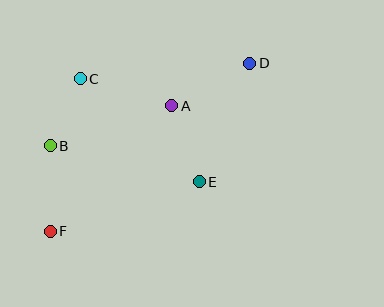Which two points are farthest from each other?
Points D and F are farthest from each other.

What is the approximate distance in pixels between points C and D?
The distance between C and D is approximately 170 pixels.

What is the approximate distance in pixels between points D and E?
The distance between D and E is approximately 129 pixels.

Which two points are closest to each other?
Points B and C are closest to each other.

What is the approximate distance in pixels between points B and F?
The distance between B and F is approximately 86 pixels.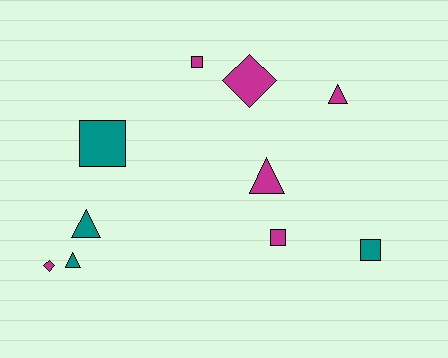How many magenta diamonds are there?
There are 2 magenta diamonds.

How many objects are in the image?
There are 10 objects.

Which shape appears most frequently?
Square, with 4 objects.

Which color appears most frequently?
Magenta, with 6 objects.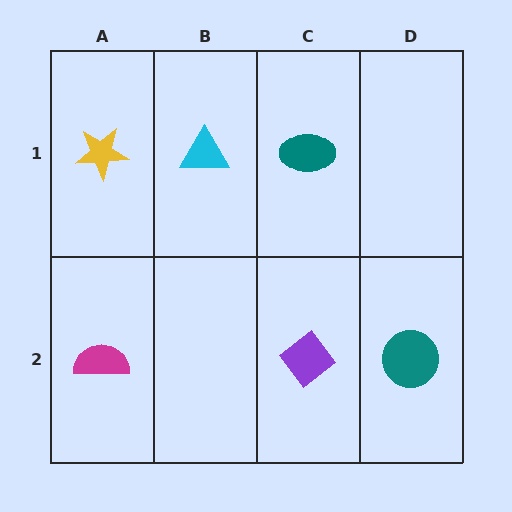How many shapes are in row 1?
3 shapes.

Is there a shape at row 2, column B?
No, that cell is empty.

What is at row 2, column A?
A magenta semicircle.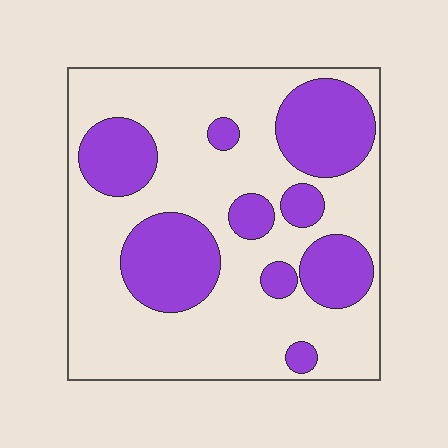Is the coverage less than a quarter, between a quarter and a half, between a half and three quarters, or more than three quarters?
Between a quarter and a half.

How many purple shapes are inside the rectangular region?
9.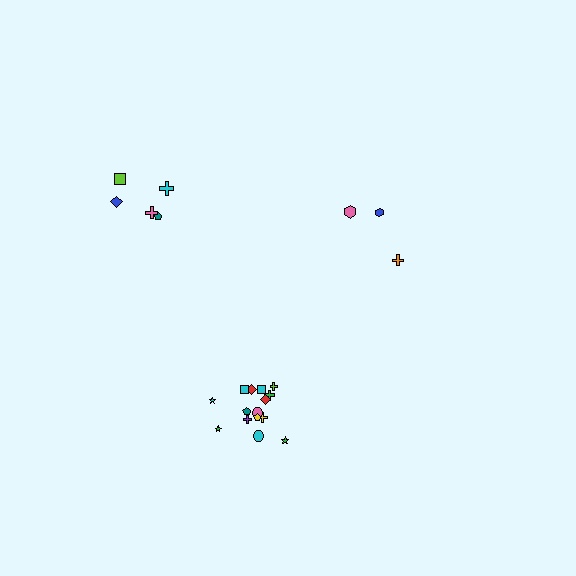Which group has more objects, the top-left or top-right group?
The top-left group.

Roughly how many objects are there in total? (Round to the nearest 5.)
Roughly 25 objects in total.